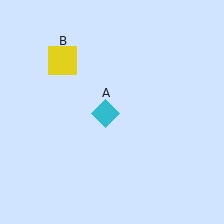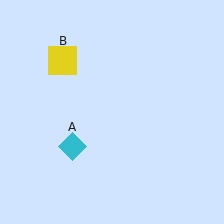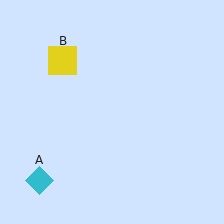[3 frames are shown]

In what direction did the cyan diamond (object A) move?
The cyan diamond (object A) moved down and to the left.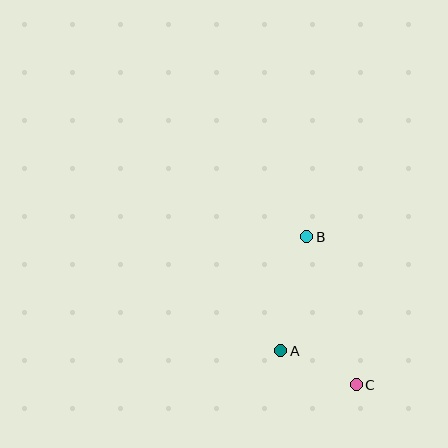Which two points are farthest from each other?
Points B and C are farthest from each other.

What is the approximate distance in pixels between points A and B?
The distance between A and B is approximately 117 pixels.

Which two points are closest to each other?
Points A and C are closest to each other.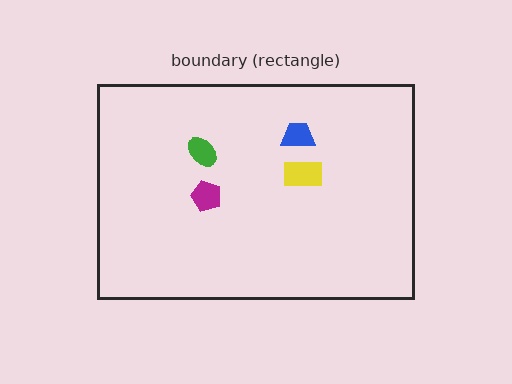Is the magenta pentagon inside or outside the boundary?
Inside.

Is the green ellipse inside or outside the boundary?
Inside.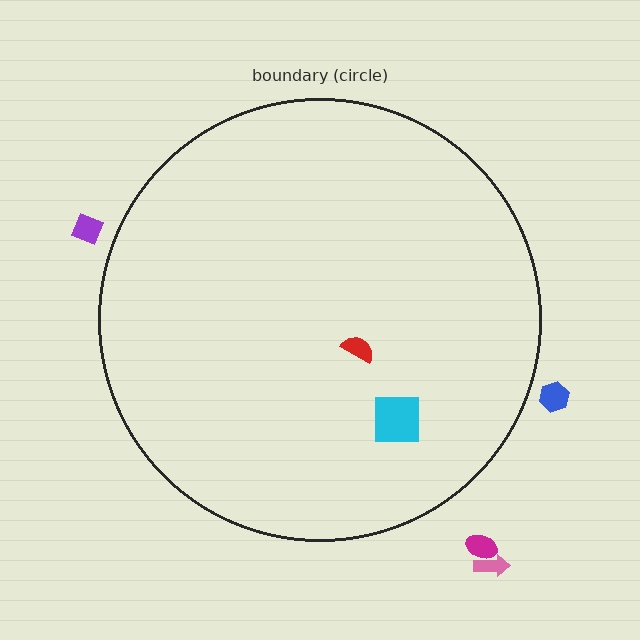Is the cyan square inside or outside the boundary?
Inside.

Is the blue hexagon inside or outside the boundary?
Outside.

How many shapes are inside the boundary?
2 inside, 4 outside.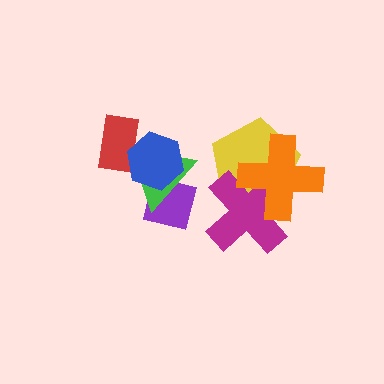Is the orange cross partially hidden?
No, no other shape covers it.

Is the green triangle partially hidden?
Yes, it is partially covered by another shape.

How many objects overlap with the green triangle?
3 objects overlap with the green triangle.